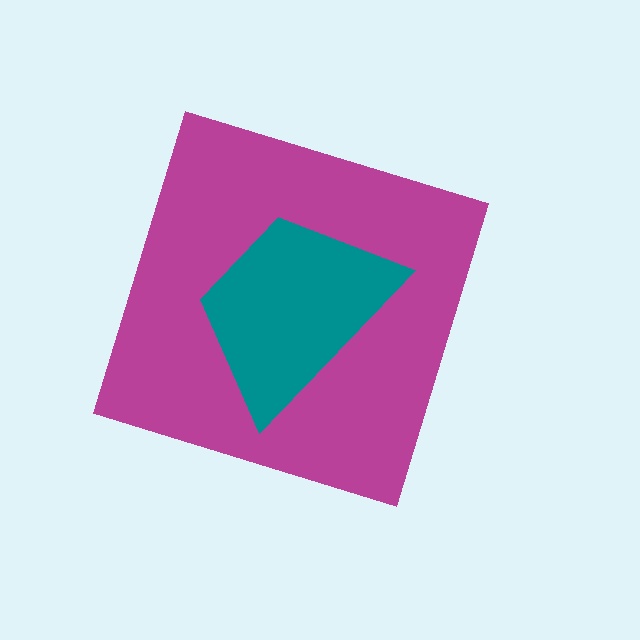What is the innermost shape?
The teal trapezoid.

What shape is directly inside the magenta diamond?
The teal trapezoid.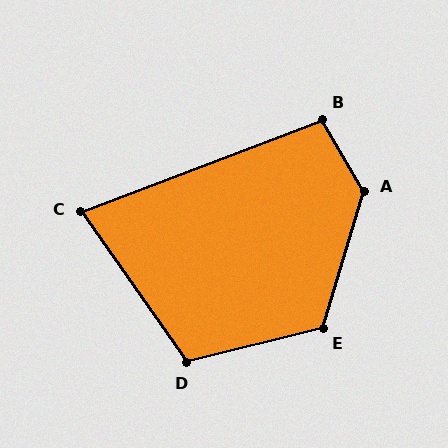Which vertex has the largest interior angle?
A, at approximately 133 degrees.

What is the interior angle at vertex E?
Approximately 121 degrees (obtuse).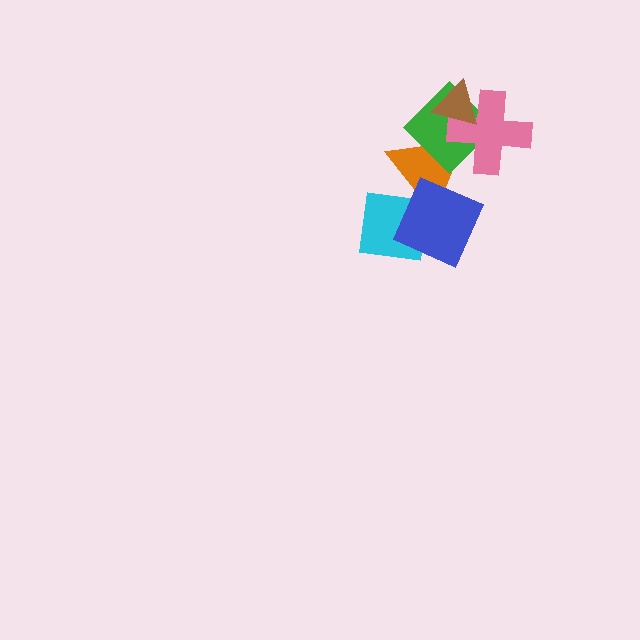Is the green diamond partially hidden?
Yes, it is partially covered by another shape.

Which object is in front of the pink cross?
The brown triangle is in front of the pink cross.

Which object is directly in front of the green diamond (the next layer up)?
The pink cross is directly in front of the green diamond.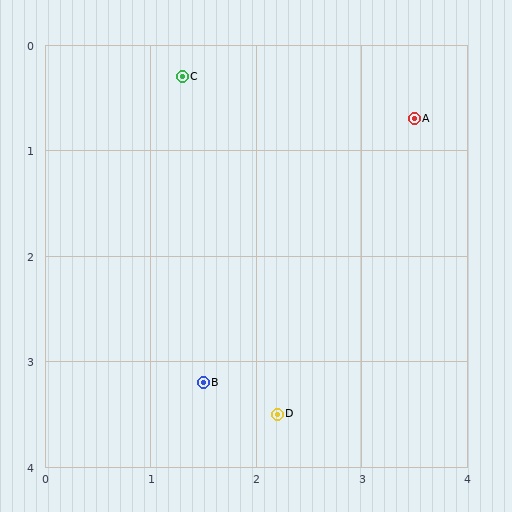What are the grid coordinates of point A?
Point A is at approximately (3.5, 0.7).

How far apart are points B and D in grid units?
Points B and D are about 0.8 grid units apart.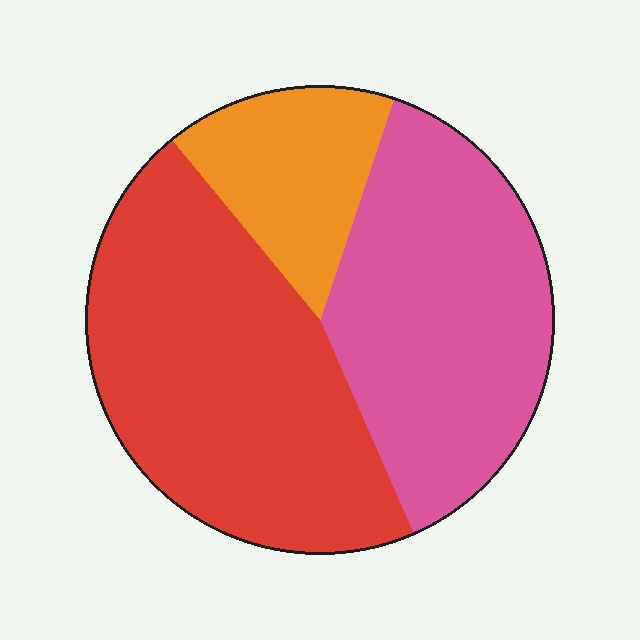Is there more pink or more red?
Red.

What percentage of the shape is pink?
Pink takes up about three eighths (3/8) of the shape.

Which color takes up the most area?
Red, at roughly 45%.